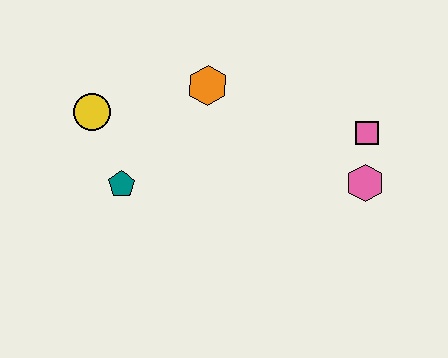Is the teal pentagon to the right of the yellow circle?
Yes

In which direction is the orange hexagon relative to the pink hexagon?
The orange hexagon is to the left of the pink hexagon.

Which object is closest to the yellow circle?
The teal pentagon is closest to the yellow circle.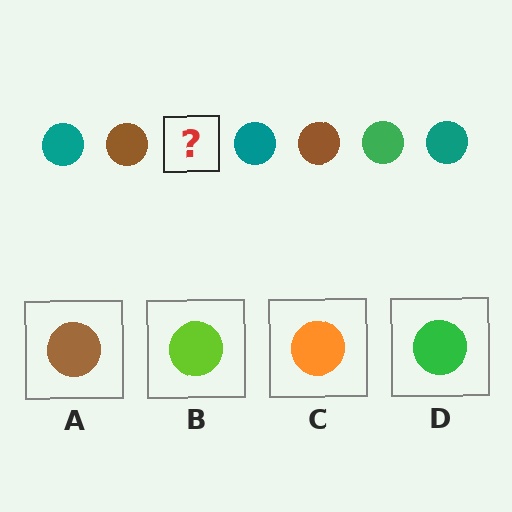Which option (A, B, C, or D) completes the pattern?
D.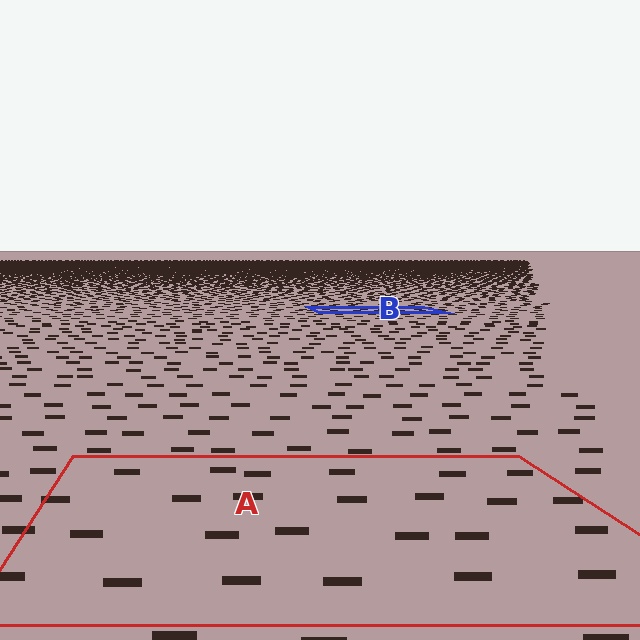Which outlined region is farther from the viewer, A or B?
Region B is farther from the viewer — the texture elements inside it appear smaller and more densely packed.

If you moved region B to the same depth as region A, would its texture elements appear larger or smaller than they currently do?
They would appear larger. At a closer depth, the same texture elements are projected at a bigger on-screen size.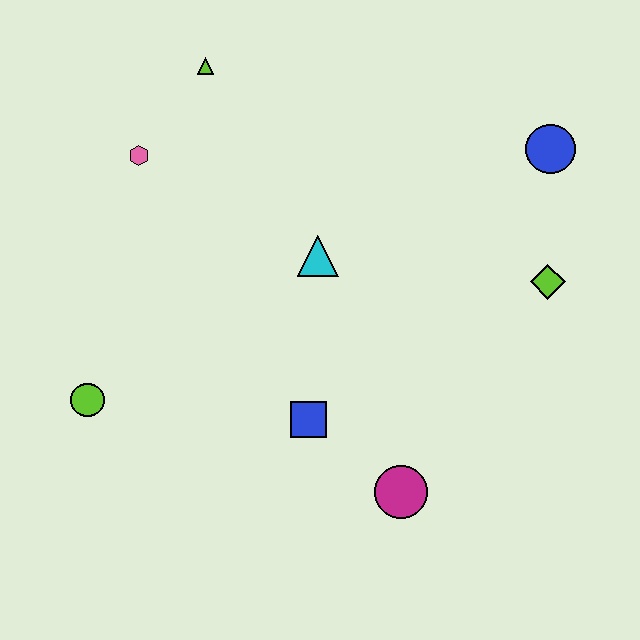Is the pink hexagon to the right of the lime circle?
Yes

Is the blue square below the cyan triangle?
Yes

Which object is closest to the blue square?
The magenta circle is closest to the blue square.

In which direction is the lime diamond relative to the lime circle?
The lime diamond is to the right of the lime circle.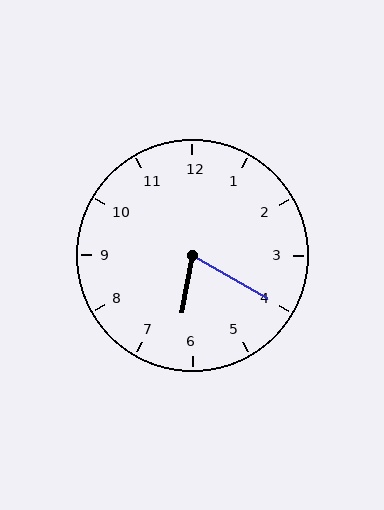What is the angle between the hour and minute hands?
Approximately 70 degrees.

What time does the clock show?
6:20.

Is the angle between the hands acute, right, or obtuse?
It is acute.